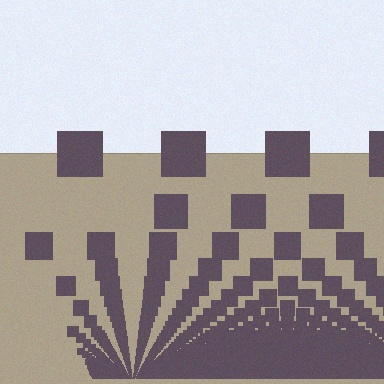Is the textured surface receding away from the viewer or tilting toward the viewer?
The surface appears to tilt toward the viewer. Texture elements get larger and sparser toward the top.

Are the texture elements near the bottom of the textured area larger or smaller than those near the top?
Smaller. The gradient is inverted — elements near the bottom are smaller and denser.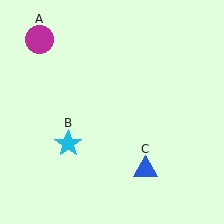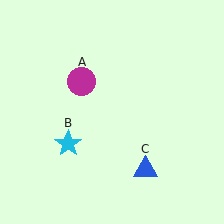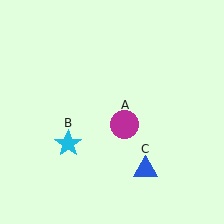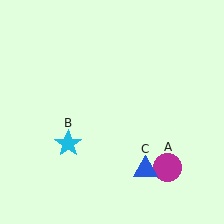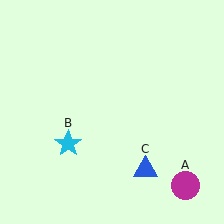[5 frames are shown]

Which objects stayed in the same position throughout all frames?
Cyan star (object B) and blue triangle (object C) remained stationary.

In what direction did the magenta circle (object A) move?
The magenta circle (object A) moved down and to the right.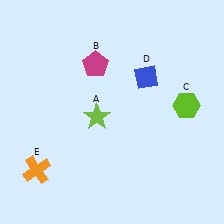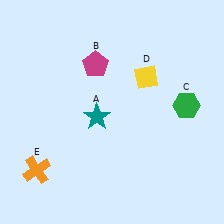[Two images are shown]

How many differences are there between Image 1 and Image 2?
There are 3 differences between the two images.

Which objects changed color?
A changed from lime to teal. C changed from lime to green. D changed from blue to yellow.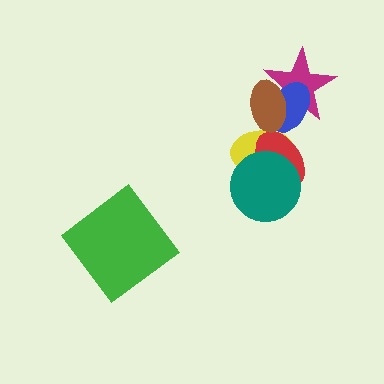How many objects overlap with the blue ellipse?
3 objects overlap with the blue ellipse.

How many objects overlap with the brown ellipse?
3 objects overlap with the brown ellipse.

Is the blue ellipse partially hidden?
Yes, it is partially covered by another shape.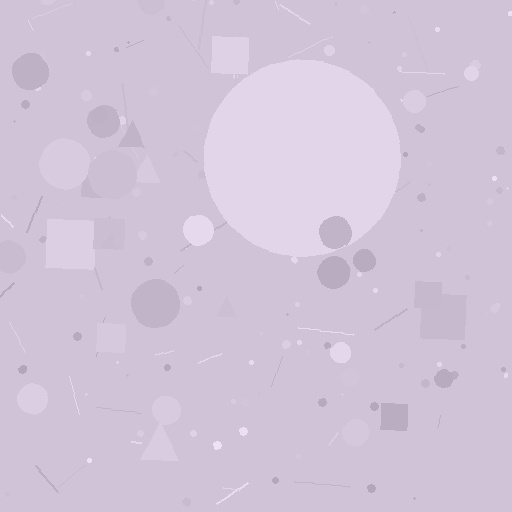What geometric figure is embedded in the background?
A circle is embedded in the background.